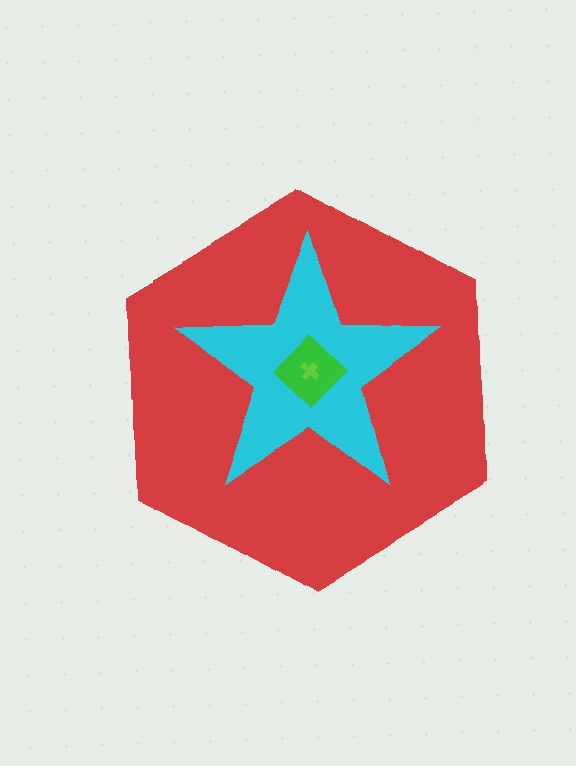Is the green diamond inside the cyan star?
Yes.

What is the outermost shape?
The red hexagon.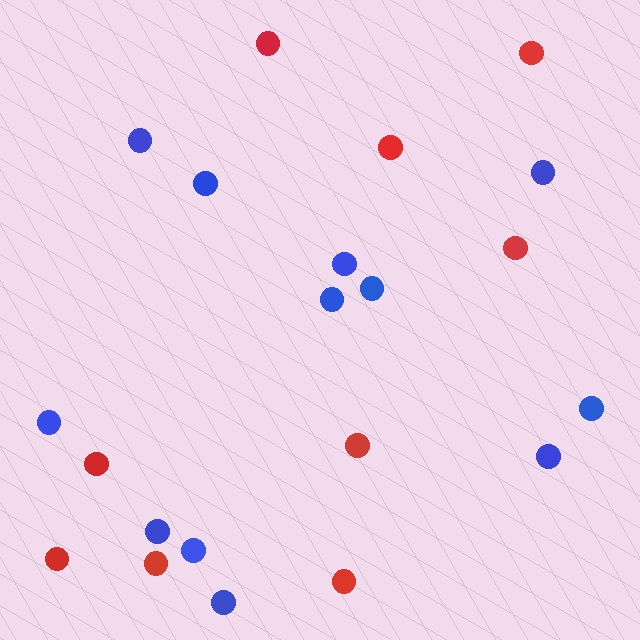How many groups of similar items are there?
There are 2 groups: one group of red circles (9) and one group of blue circles (12).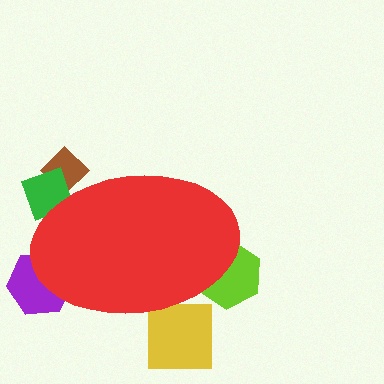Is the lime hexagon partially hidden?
Yes, the lime hexagon is partially hidden behind the red ellipse.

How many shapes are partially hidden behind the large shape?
5 shapes are partially hidden.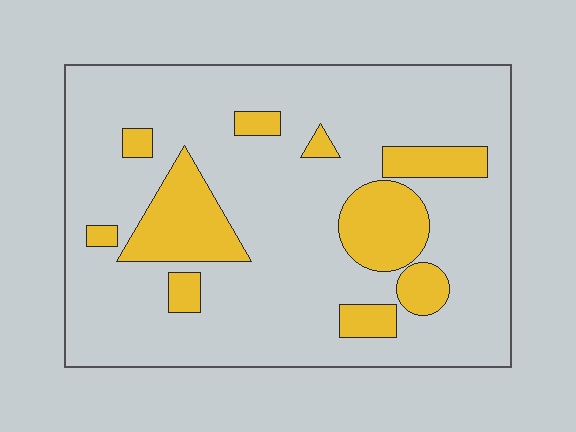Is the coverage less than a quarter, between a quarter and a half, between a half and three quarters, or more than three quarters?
Less than a quarter.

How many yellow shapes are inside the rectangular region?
10.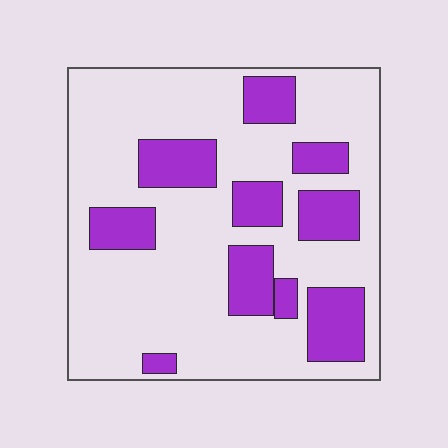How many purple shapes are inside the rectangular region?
10.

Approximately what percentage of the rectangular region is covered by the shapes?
Approximately 25%.